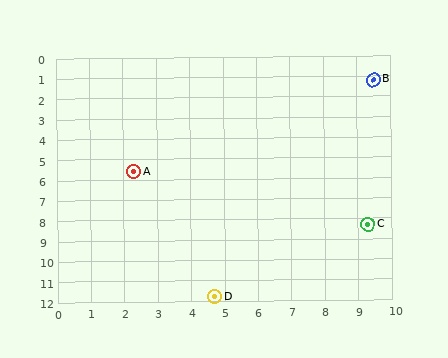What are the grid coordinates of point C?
Point C is at approximately (9.3, 8.3).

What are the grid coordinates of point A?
Point A is at approximately (2.3, 5.6).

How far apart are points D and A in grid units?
Points D and A are about 6.6 grid units apart.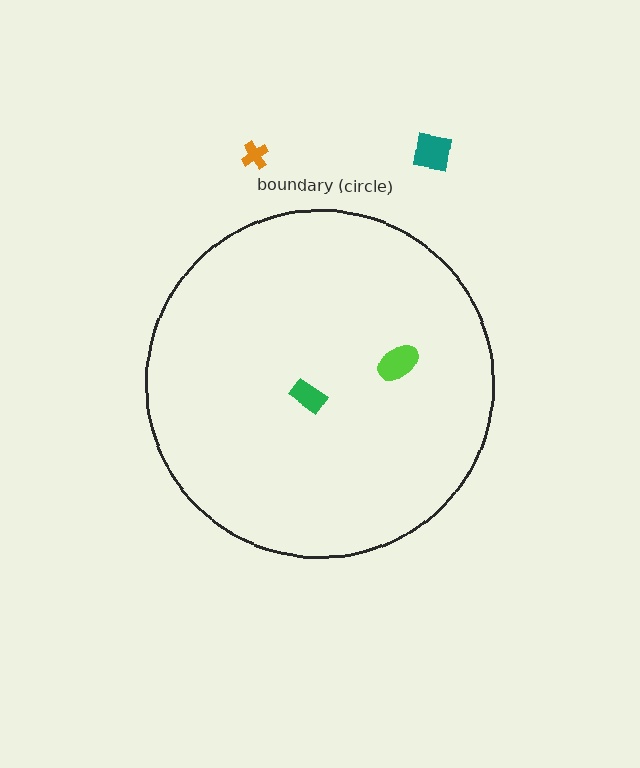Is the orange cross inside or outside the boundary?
Outside.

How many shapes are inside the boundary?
2 inside, 2 outside.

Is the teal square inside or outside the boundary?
Outside.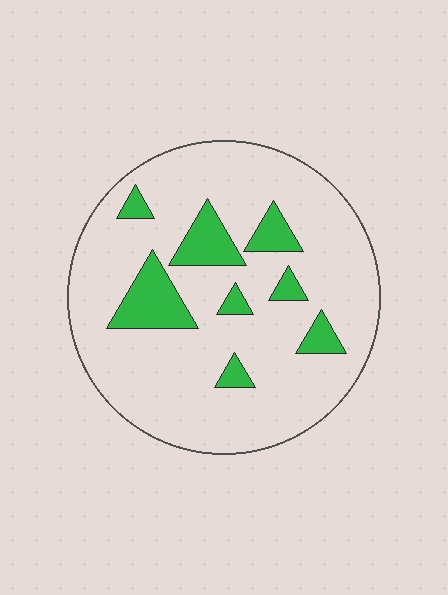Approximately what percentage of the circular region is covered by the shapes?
Approximately 15%.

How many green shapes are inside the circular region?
8.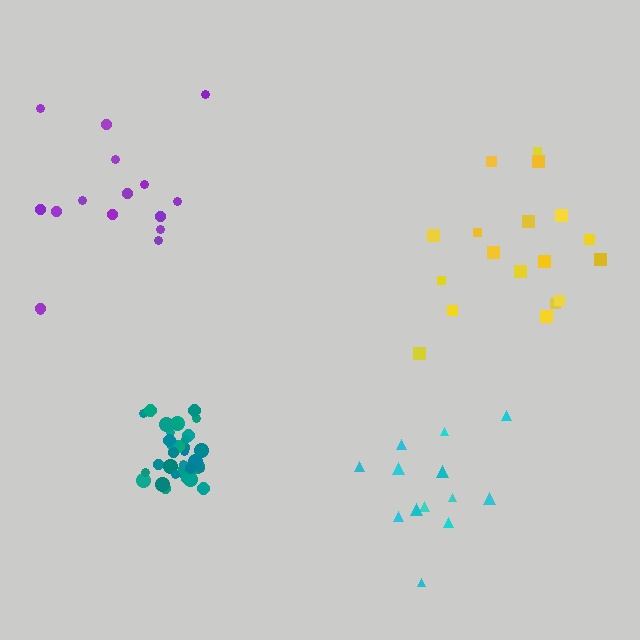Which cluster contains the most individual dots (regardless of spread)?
Teal (34).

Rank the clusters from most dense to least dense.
teal, cyan, yellow, purple.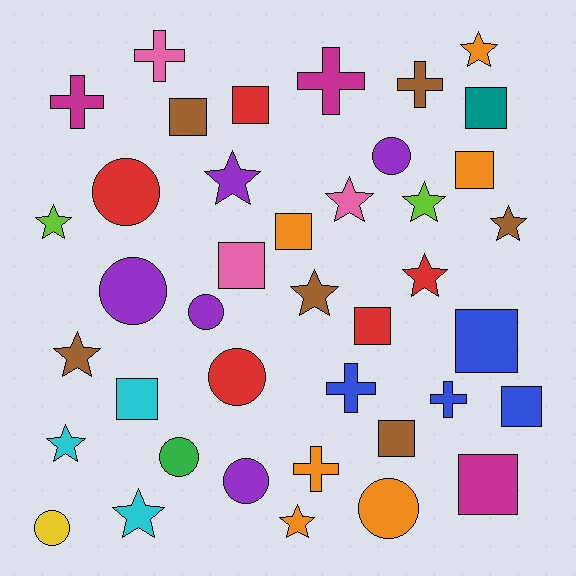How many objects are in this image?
There are 40 objects.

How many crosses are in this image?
There are 7 crosses.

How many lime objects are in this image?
There are 2 lime objects.